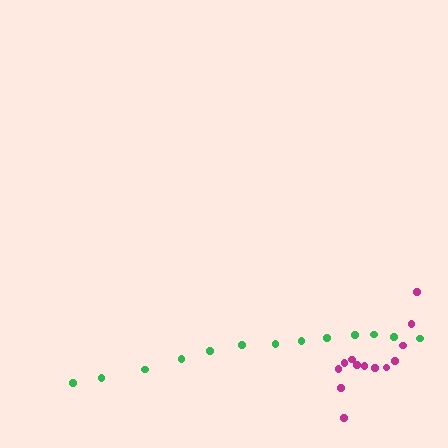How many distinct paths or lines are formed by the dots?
There are 2 distinct paths.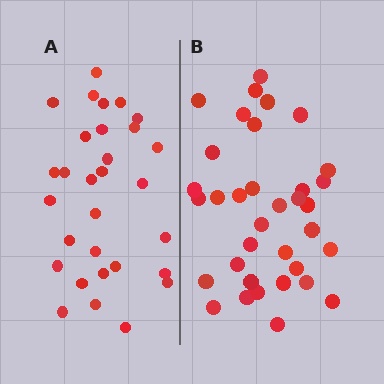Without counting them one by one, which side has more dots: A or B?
Region B (the right region) has more dots.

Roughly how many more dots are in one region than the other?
Region B has about 5 more dots than region A.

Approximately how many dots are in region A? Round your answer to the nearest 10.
About 30 dots.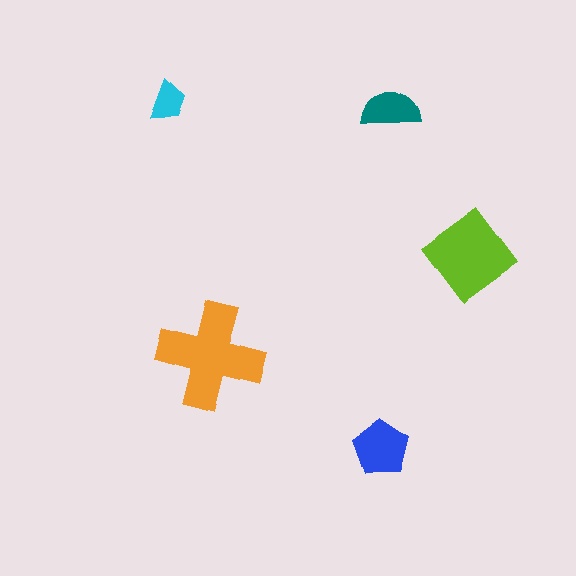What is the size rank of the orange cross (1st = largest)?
1st.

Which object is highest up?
The cyan trapezoid is topmost.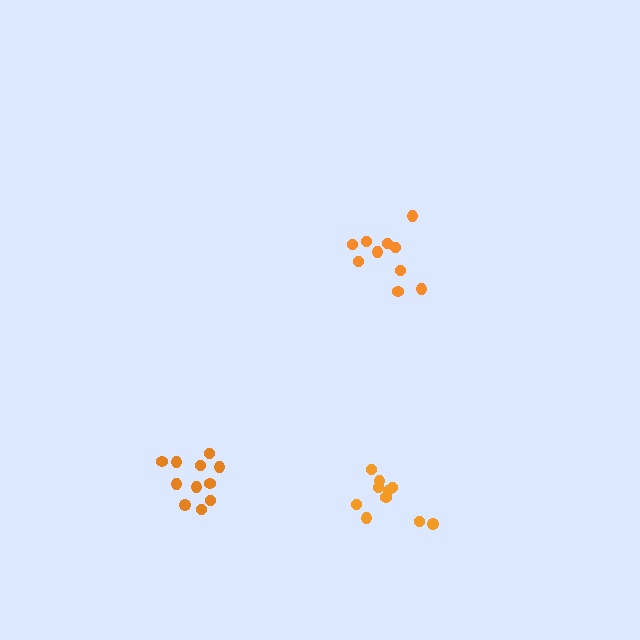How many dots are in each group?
Group 1: 10 dots, Group 2: 11 dots, Group 3: 10 dots (31 total).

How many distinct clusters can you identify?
There are 3 distinct clusters.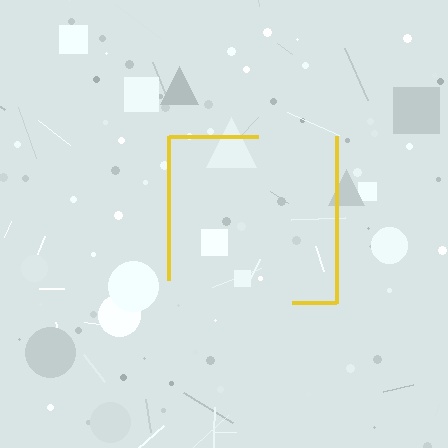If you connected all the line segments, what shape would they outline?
They would outline a square.